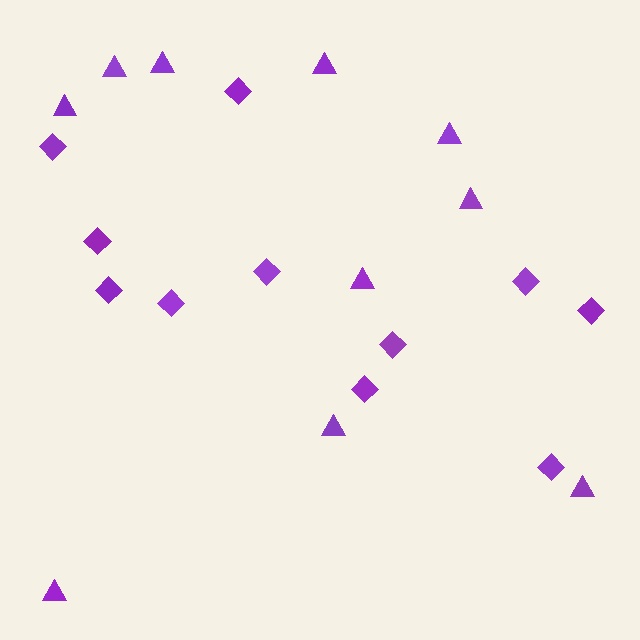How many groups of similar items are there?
There are 2 groups: one group of triangles (10) and one group of diamonds (11).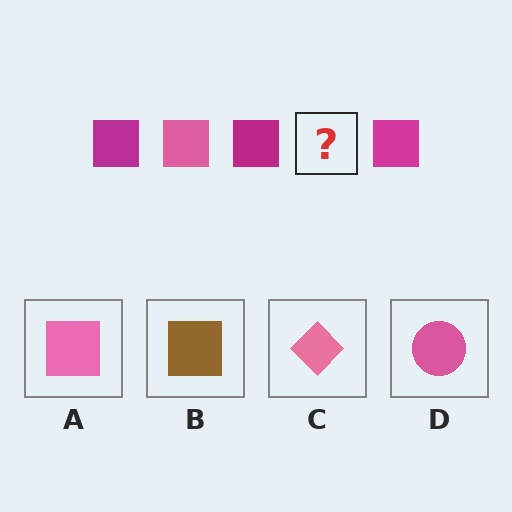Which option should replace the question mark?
Option A.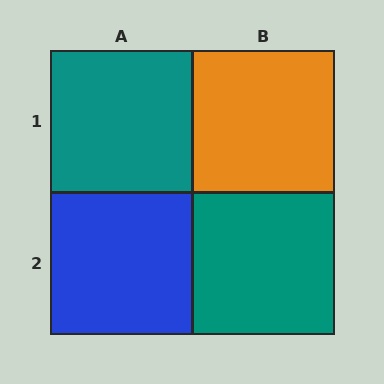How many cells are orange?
1 cell is orange.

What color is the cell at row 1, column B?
Orange.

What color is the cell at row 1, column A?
Teal.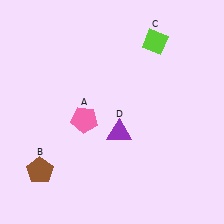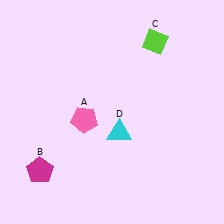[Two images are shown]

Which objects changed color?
B changed from brown to magenta. D changed from purple to cyan.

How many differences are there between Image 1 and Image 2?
There are 2 differences between the two images.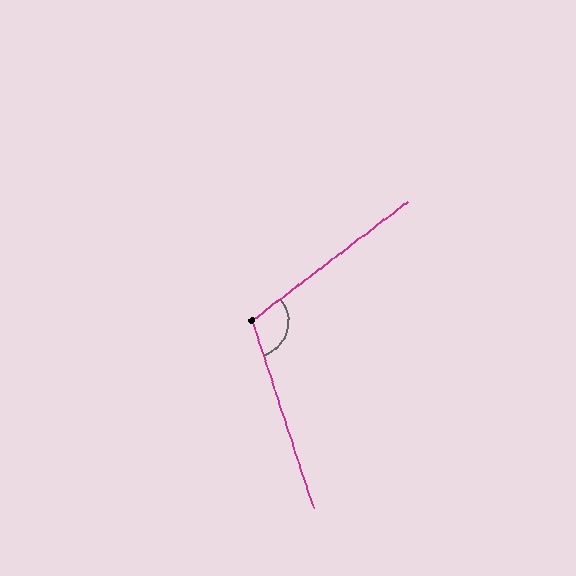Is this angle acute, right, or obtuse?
It is obtuse.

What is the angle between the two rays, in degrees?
Approximately 110 degrees.